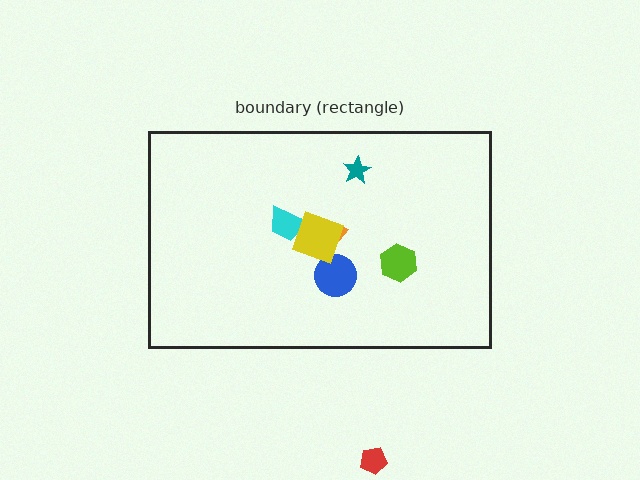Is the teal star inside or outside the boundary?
Inside.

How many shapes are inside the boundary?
6 inside, 1 outside.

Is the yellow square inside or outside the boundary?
Inside.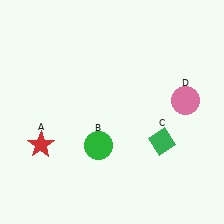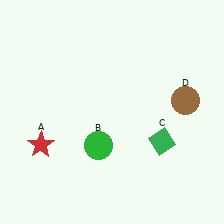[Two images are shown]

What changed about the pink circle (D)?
In Image 1, D is pink. In Image 2, it changed to brown.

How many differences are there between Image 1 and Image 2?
There is 1 difference between the two images.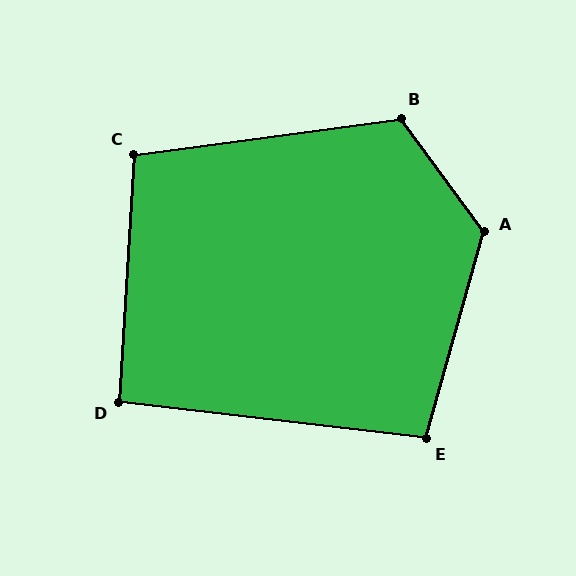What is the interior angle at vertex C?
Approximately 101 degrees (obtuse).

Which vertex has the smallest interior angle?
D, at approximately 93 degrees.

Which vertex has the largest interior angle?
A, at approximately 128 degrees.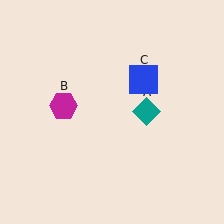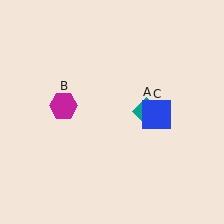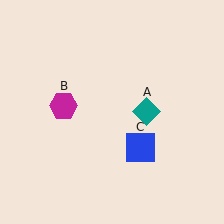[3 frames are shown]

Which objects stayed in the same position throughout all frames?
Teal diamond (object A) and magenta hexagon (object B) remained stationary.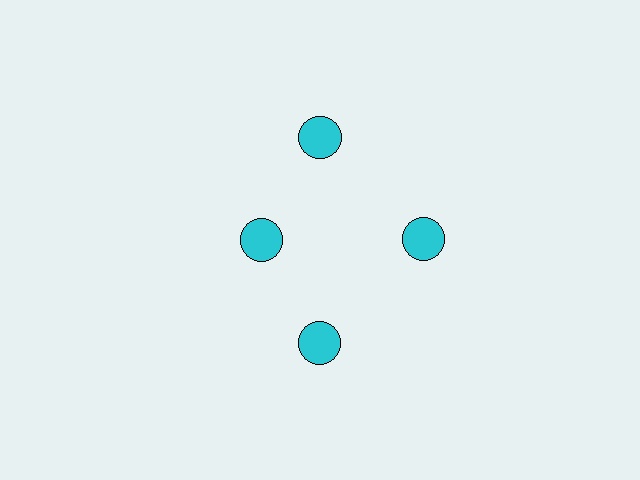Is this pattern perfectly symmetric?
No. The 4 cyan circles are arranged in a ring, but one element near the 9 o'clock position is pulled inward toward the center, breaking the 4-fold rotational symmetry.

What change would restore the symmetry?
The symmetry would be restored by moving it outward, back onto the ring so that all 4 circles sit at equal angles and equal distance from the center.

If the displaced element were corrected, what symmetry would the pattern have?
It would have 4-fold rotational symmetry — the pattern would map onto itself every 90 degrees.